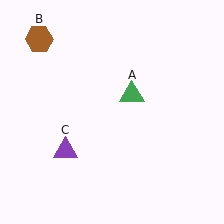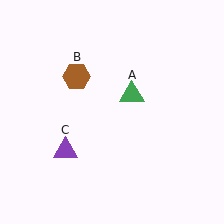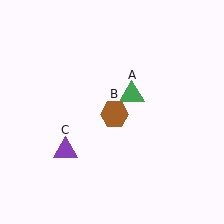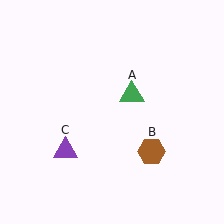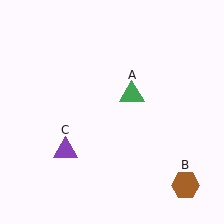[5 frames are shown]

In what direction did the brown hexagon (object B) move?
The brown hexagon (object B) moved down and to the right.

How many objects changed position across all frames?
1 object changed position: brown hexagon (object B).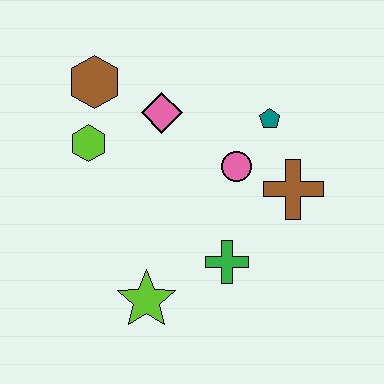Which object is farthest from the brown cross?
The brown hexagon is farthest from the brown cross.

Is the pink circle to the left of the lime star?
No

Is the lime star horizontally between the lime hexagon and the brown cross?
Yes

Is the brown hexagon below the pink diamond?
No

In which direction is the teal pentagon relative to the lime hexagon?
The teal pentagon is to the right of the lime hexagon.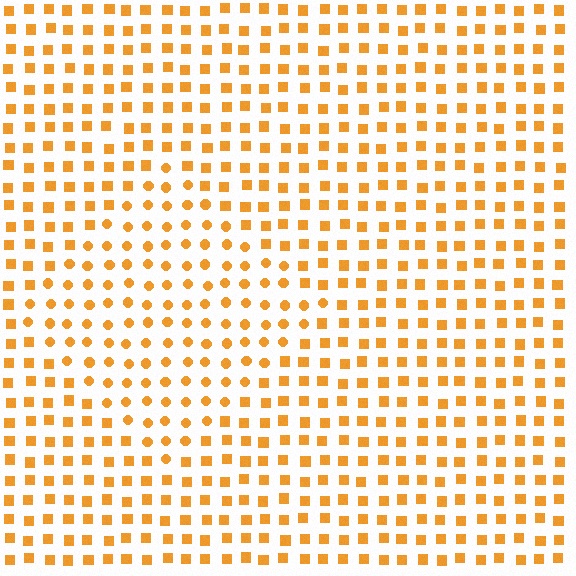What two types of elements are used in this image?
The image uses circles inside the diamond region and squares outside it.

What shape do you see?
I see a diamond.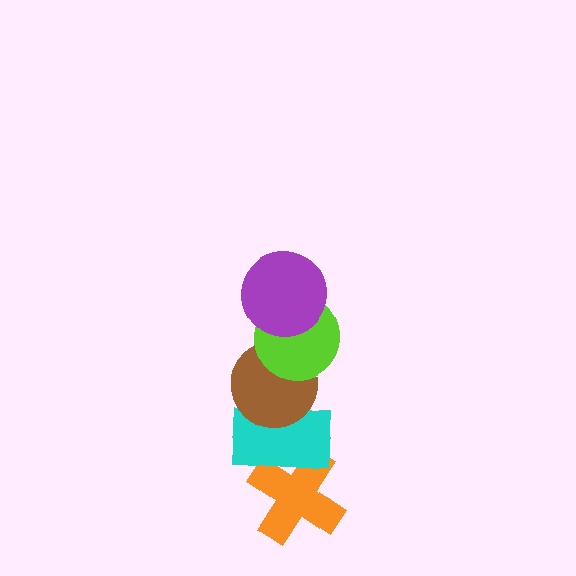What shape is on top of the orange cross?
The cyan rectangle is on top of the orange cross.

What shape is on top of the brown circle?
The lime circle is on top of the brown circle.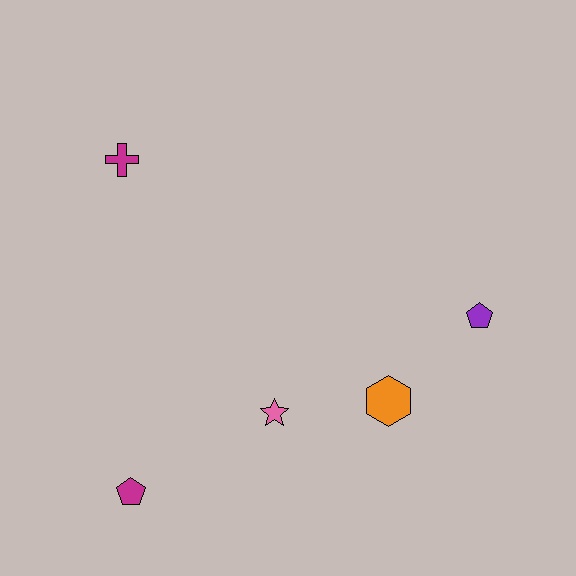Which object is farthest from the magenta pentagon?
The purple pentagon is farthest from the magenta pentagon.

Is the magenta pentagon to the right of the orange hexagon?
No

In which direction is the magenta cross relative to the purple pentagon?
The magenta cross is to the left of the purple pentagon.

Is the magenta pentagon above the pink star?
No